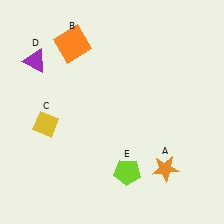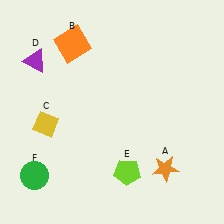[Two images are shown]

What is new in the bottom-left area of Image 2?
A green circle (F) was added in the bottom-left area of Image 2.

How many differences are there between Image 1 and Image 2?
There is 1 difference between the two images.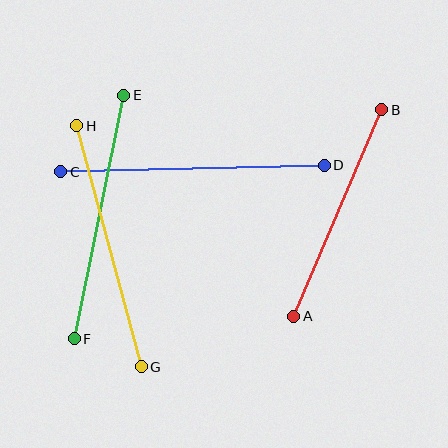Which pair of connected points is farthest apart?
Points C and D are farthest apart.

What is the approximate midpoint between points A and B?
The midpoint is at approximately (338, 213) pixels.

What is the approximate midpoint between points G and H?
The midpoint is at approximately (109, 246) pixels.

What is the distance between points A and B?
The distance is approximately 224 pixels.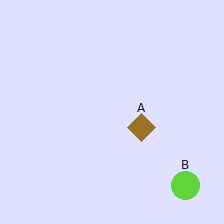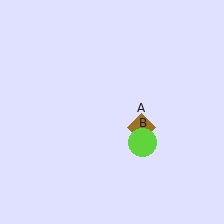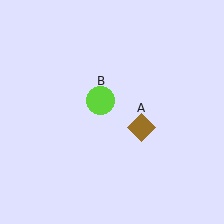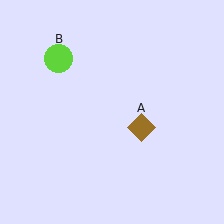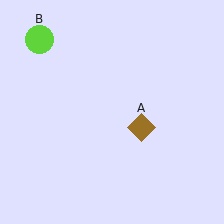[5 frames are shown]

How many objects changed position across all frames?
1 object changed position: lime circle (object B).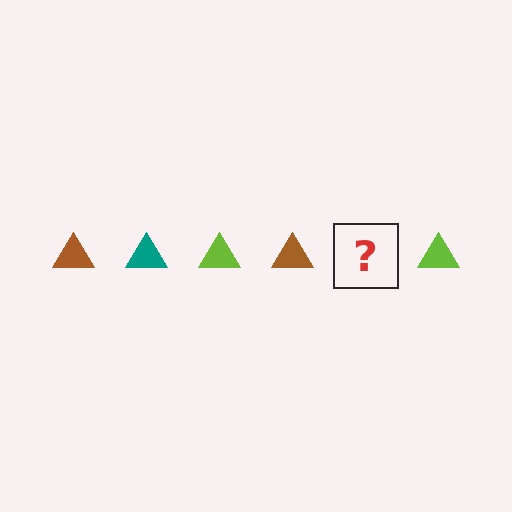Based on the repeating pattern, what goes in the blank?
The blank should be a teal triangle.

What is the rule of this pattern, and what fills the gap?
The rule is that the pattern cycles through brown, teal, lime triangles. The gap should be filled with a teal triangle.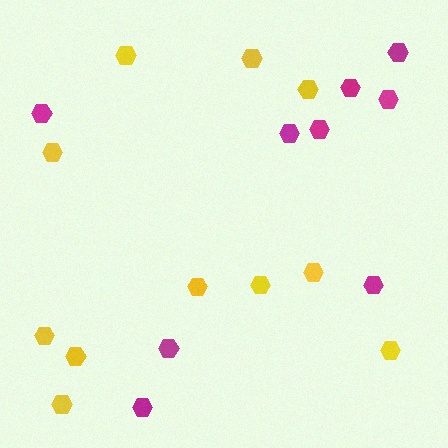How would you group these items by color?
There are 2 groups: one group of yellow hexagons (11) and one group of magenta hexagons (9).